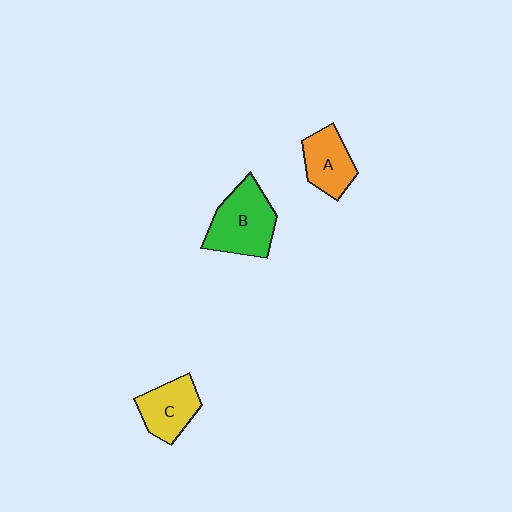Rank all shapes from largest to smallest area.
From largest to smallest: B (green), C (yellow), A (orange).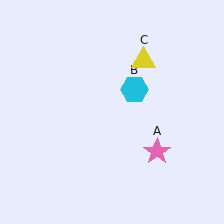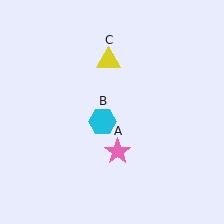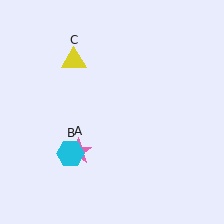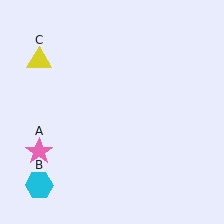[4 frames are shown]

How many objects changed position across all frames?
3 objects changed position: pink star (object A), cyan hexagon (object B), yellow triangle (object C).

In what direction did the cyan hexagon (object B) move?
The cyan hexagon (object B) moved down and to the left.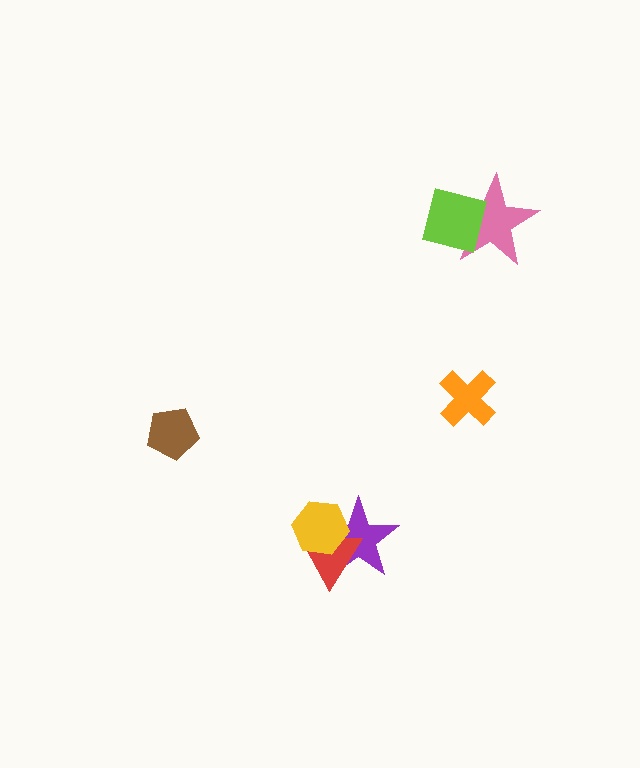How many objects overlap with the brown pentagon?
0 objects overlap with the brown pentagon.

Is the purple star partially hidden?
Yes, it is partially covered by another shape.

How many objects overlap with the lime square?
1 object overlaps with the lime square.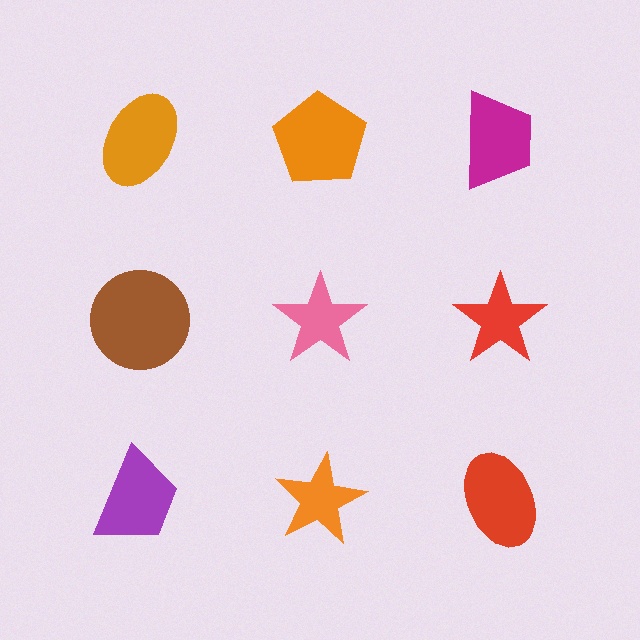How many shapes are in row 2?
3 shapes.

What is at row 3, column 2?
An orange star.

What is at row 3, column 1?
A purple trapezoid.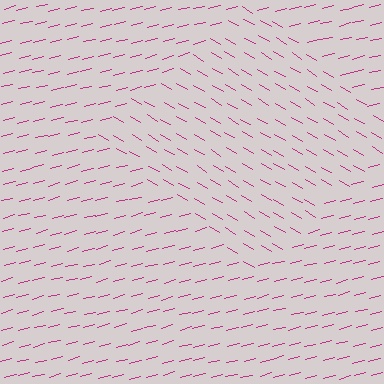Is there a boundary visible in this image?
Yes, there is a texture boundary formed by a change in line orientation.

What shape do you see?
I see a diamond.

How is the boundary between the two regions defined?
The boundary is defined purely by a change in line orientation (approximately 45 degrees difference). All lines are the same color and thickness.